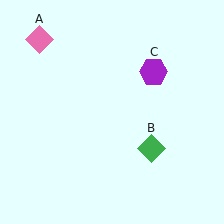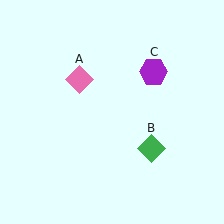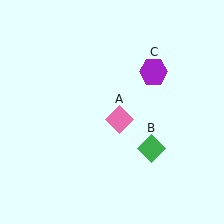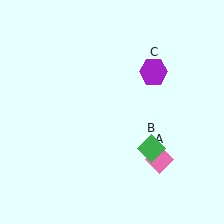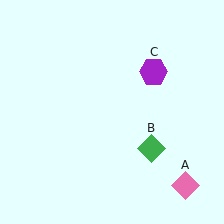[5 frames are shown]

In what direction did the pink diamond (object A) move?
The pink diamond (object A) moved down and to the right.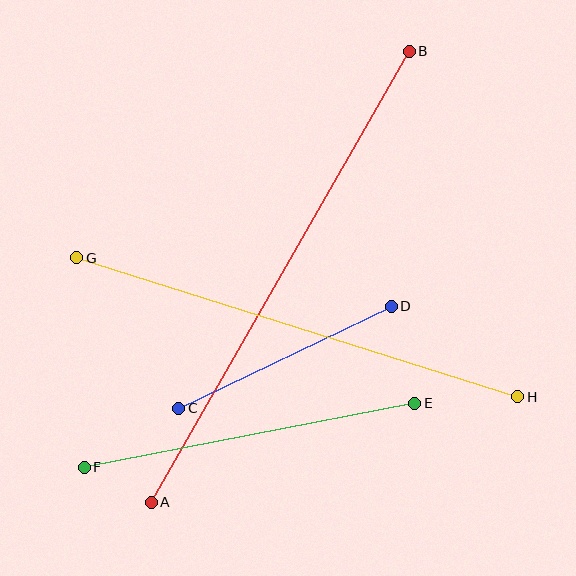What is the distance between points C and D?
The distance is approximately 236 pixels.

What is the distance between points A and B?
The distance is approximately 519 pixels.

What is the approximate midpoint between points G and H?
The midpoint is at approximately (297, 327) pixels.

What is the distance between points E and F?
The distance is approximately 336 pixels.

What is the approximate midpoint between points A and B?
The midpoint is at approximately (280, 277) pixels.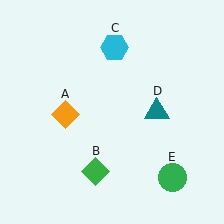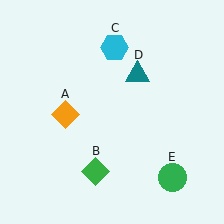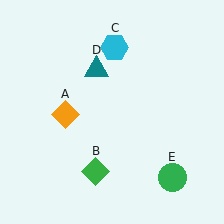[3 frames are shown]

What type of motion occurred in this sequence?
The teal triangle (object D) rotated counterclockwise around the center of the scene.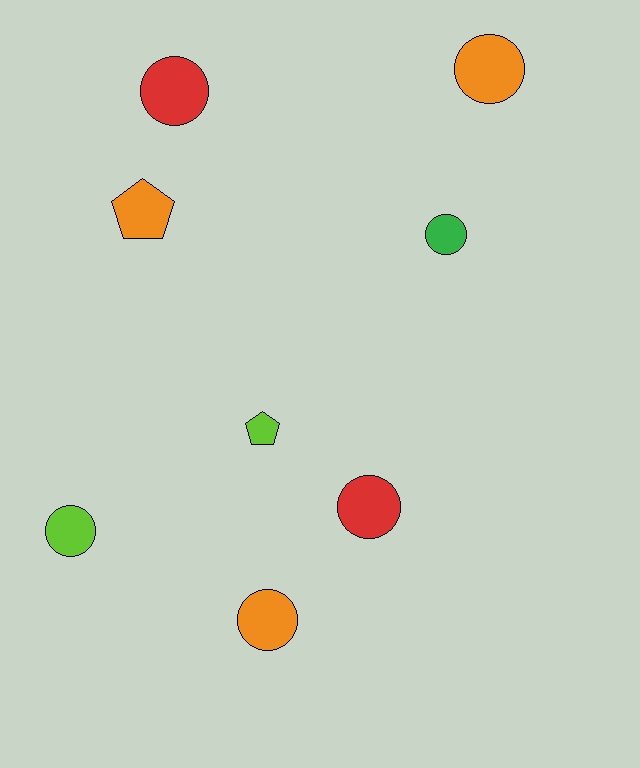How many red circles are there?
There are 2 red circles.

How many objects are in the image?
There are 8 objects.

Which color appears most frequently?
Orange, with 3 objects.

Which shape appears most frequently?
Circle, with 6 objects.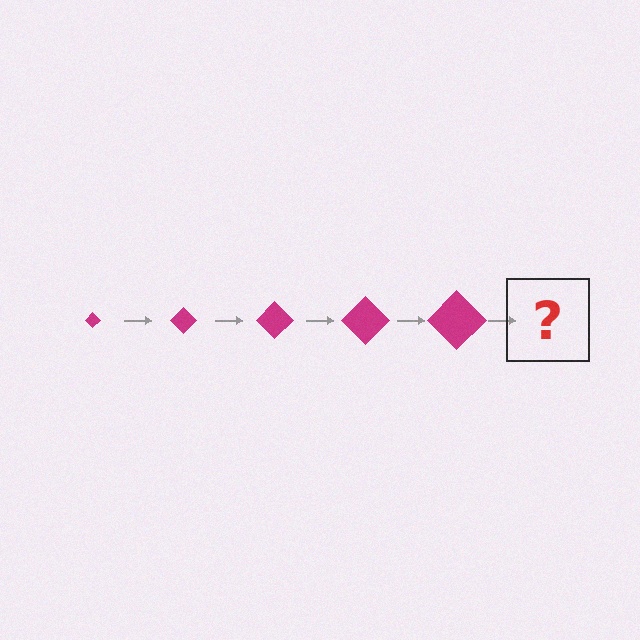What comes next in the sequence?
The next element should be a magenta diamond, larger than the previous one.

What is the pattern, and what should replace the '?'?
The pattern is that the diamond gets progressively larger each step. The '?' should be a magenta diamond, larger than the previous one.